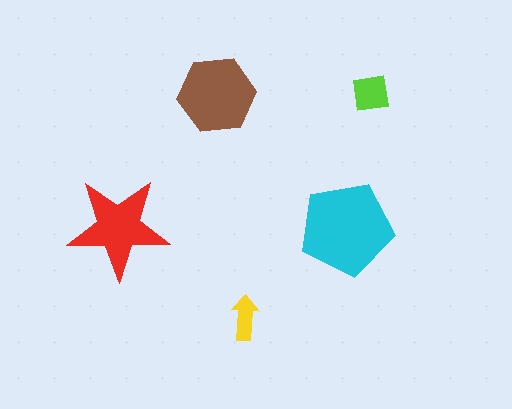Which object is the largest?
The cyan pentagon.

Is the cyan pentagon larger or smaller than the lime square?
Larger.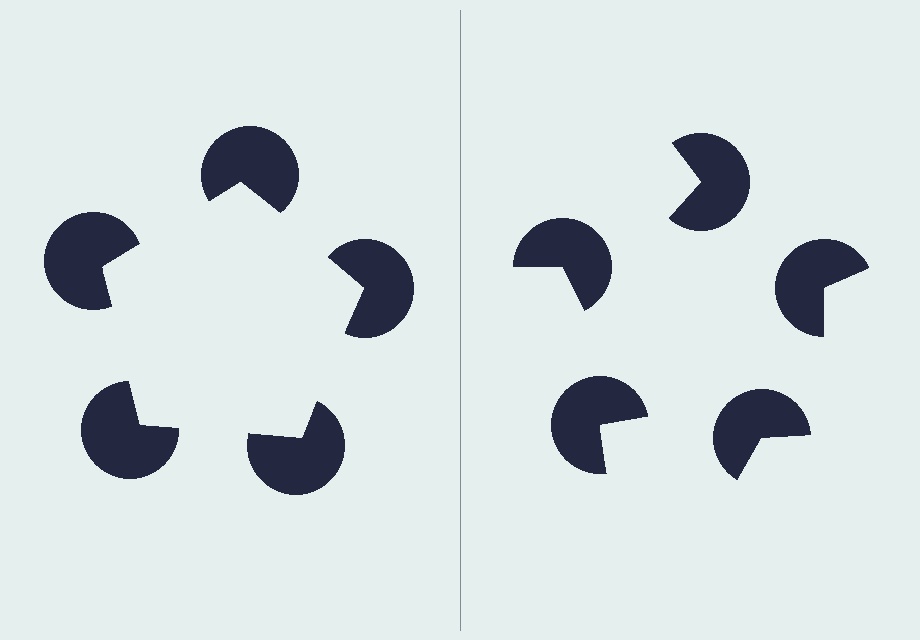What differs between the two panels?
The pac-man discs are positioned identically on both sides; only the wedge orientations differ. On the left they align to a pentagon; on the right they are misaligned.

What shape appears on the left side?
An illusory pentagon.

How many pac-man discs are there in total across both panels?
10 — 5 on each side.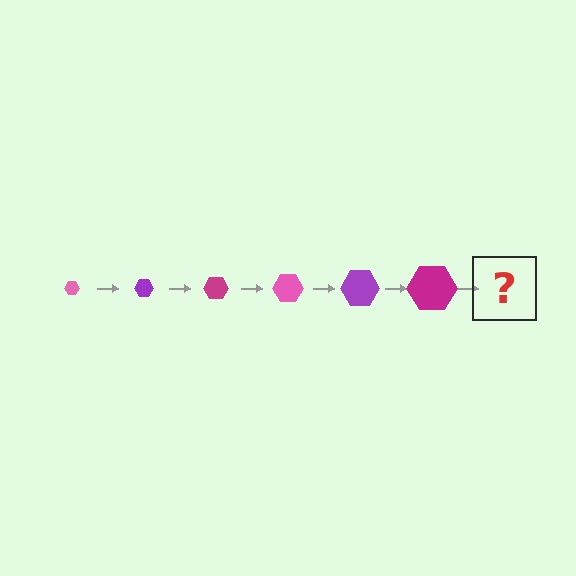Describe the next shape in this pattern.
It should be a pink hexagon, larger than the previous one.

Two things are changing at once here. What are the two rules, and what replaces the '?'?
The two rules are that the hexagon grows larger each step and the color cycles through pink, purple, and magenta. The '?' should be a pink hexagon, larger than the previous one.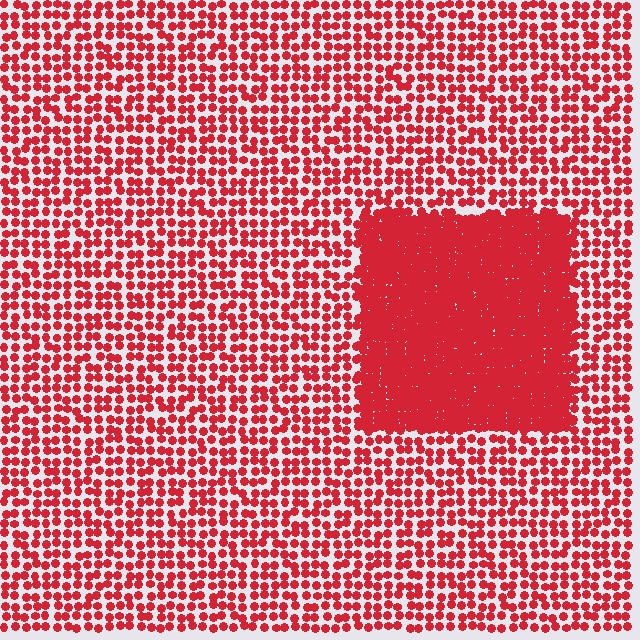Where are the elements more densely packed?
The elements are more densely packed inside the rectangle boundary.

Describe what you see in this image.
The image contains small red elements arranged at two different densities. A rectangle-shaped region is visible where the elements are more densely packed than the surrounding area.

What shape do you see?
I see a rectangle.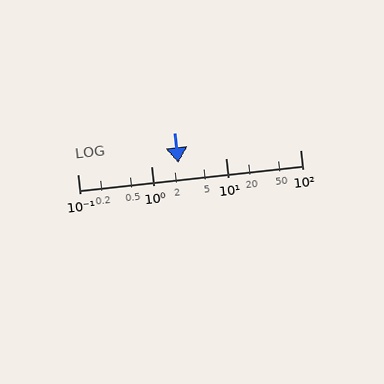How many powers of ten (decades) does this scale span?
The scale spans 3 decades, from 0.1 to 100.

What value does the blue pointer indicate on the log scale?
The pointer indicates approximately 2.3.